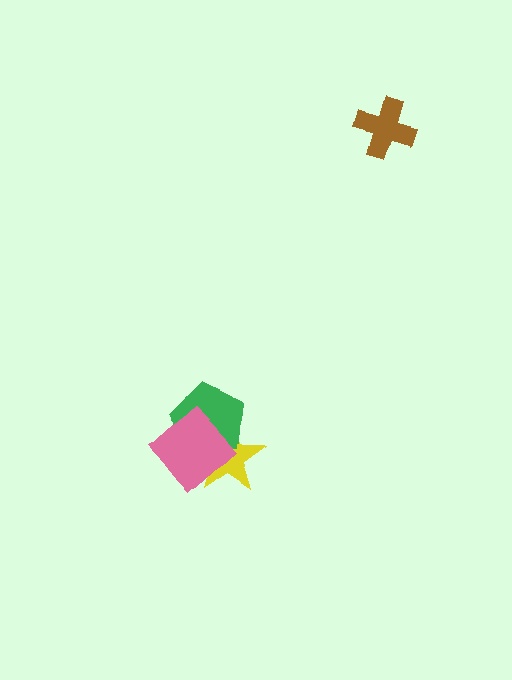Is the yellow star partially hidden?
Yes, it is partially covered by another shape.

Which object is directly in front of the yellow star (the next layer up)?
The green pentagon is directly in front of the yellow star.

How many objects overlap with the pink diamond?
2 objects overlap with the pink diamond.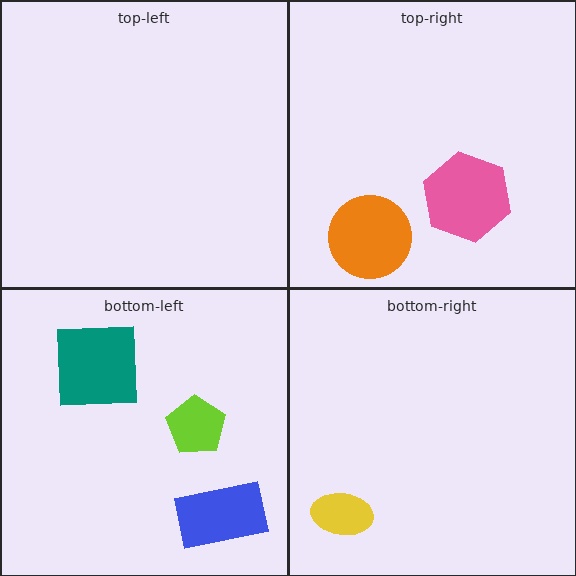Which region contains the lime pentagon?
The bottom-left region.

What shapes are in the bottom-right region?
The yellow ellipse.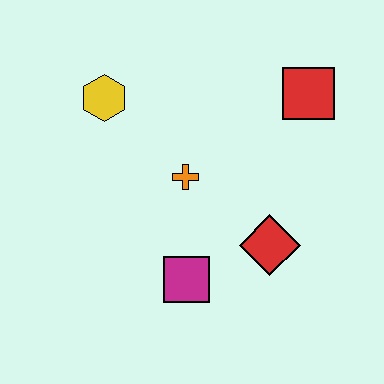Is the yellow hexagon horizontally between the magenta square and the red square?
No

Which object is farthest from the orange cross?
The red square is farthest from the orange cross.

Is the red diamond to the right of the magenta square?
Yes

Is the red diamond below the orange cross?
Yes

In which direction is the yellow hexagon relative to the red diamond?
The yellow hexagon is to the left of the red diamond.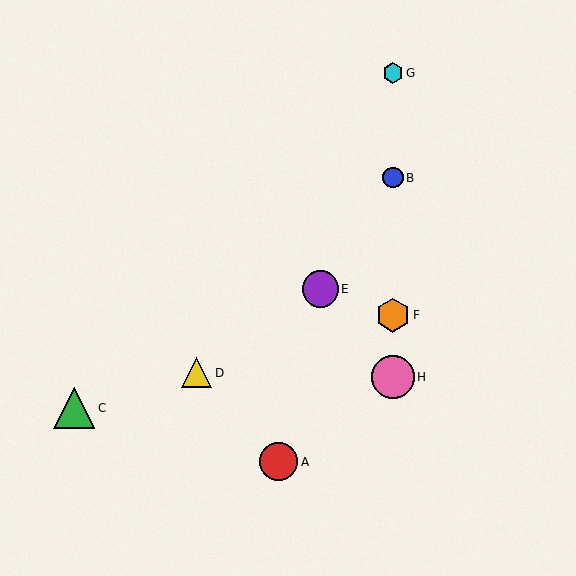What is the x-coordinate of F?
Object F is at x≈393.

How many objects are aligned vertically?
4 objects (B, F, G, H) are aligned vertically.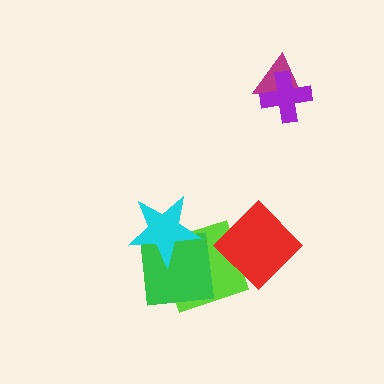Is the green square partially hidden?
Yes, it is partially covered by another shape.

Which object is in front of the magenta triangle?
The purple cross is in front of the magenta triangle.